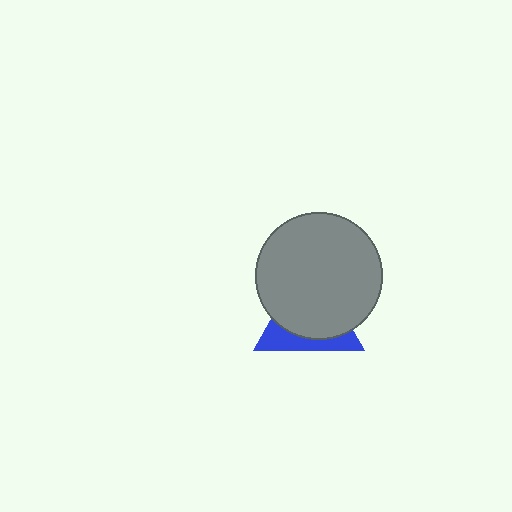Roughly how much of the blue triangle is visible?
A small part of it is visible (roughly 32%).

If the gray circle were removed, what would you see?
You would see the complete blue triangle.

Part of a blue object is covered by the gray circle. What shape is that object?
It is a triangle.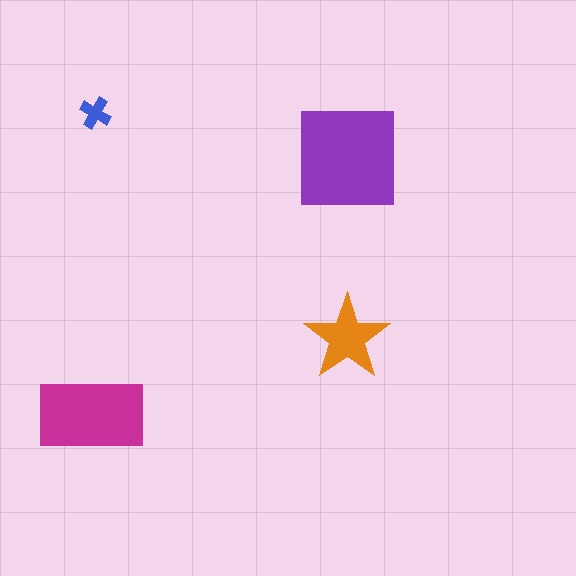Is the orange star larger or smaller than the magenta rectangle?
Smaller.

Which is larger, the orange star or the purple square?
The purple square.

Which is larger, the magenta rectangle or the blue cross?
The magenta rectangle.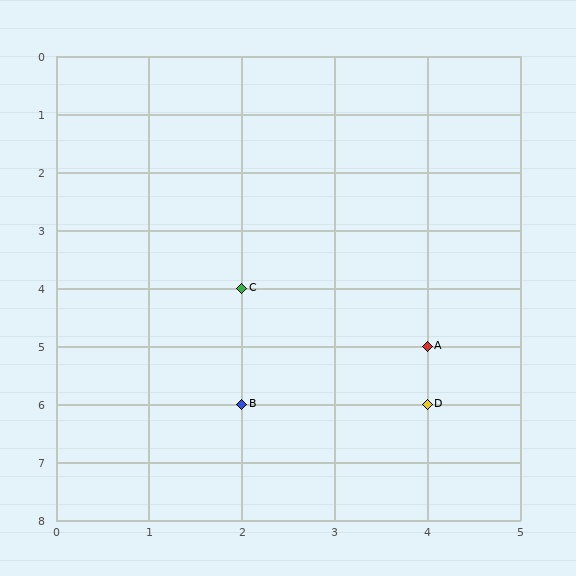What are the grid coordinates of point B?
Point B is at grid coordinates (2, 6).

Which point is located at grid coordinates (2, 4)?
Point C is at (2, 4).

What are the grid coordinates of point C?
Point C is at grid coordinates (2, 4).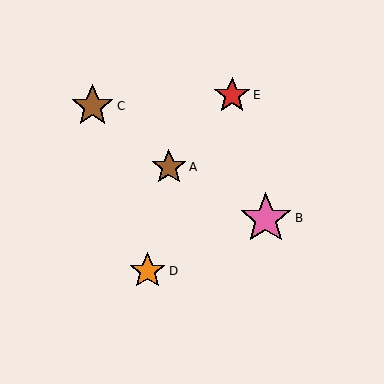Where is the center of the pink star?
The center of the pink star is at (266, 218).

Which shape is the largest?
The pink star (labeled B) is the largest.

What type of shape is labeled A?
Shape A is a brown star.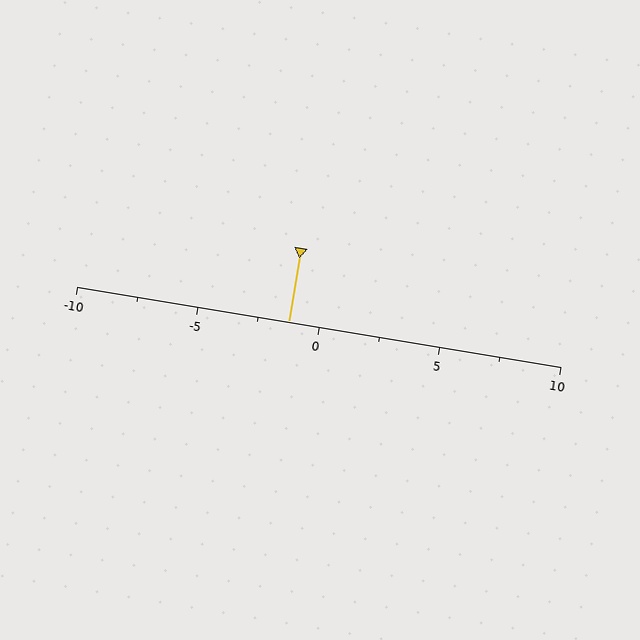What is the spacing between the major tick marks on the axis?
The major ticks are spaced 5 apart.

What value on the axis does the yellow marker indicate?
The marker indicates approximately -1.2.